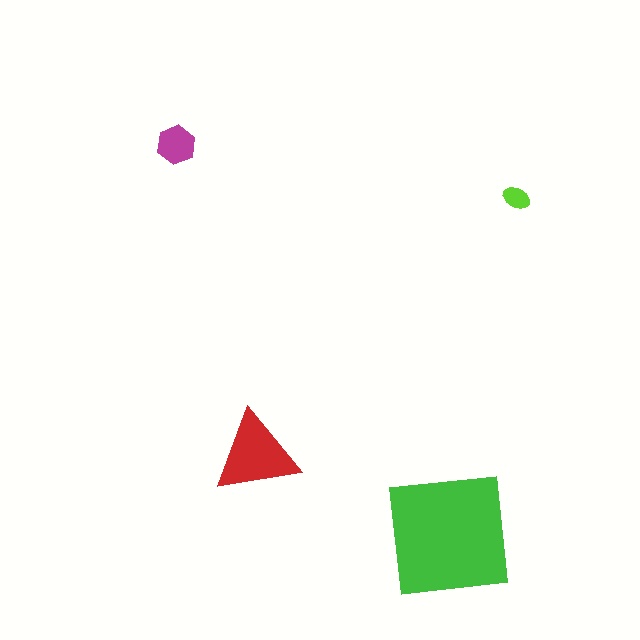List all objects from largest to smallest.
The green square, the red triangle, the magenta hexagon, the lime ellipse.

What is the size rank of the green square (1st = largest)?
1st.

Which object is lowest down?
The green square is bottommost.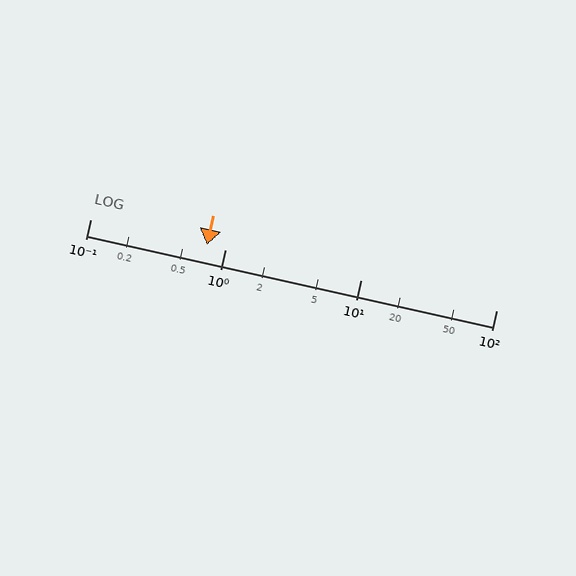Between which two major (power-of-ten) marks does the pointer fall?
The pointer is between 0.1 and 1.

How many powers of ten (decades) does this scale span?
The scale spans 3 decades, from 0.1 to 100.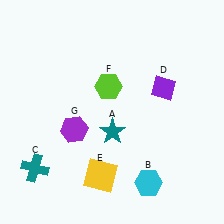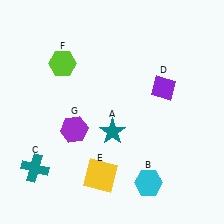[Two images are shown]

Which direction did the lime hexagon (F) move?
The lime hexagon (F) moved left.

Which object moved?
The lime hexagon (F) moved left.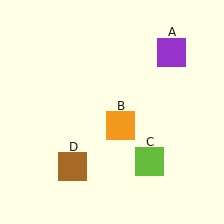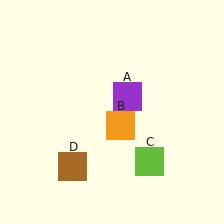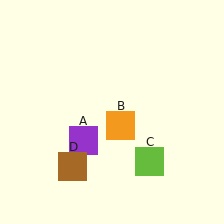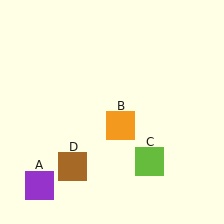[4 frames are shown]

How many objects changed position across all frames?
1 object changed position: purple square (object A).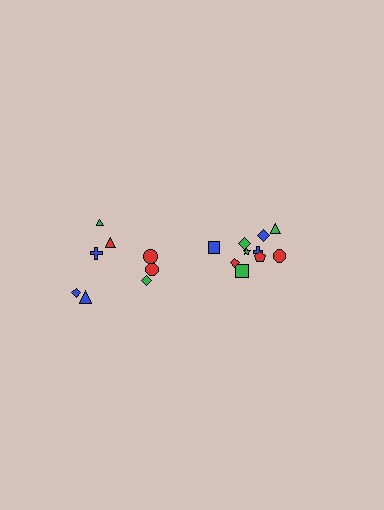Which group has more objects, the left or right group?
The right group.